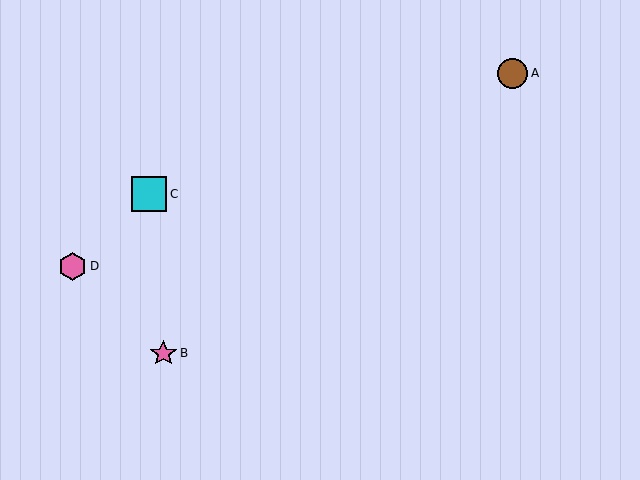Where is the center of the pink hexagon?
The center of the pink hexagon is at (73, 266).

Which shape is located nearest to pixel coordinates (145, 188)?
The cyan square (labeled C) at (149, 194) is nearest to that location.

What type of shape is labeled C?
Shape C is a cyan square.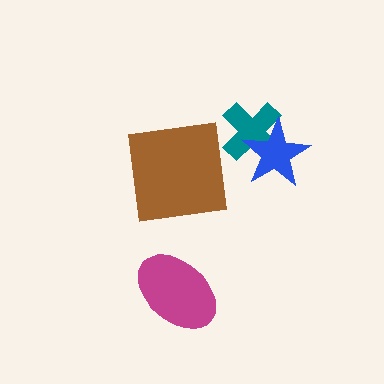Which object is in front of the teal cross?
The blue star is in front of the teal cross.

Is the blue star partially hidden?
No, no other shape covers it.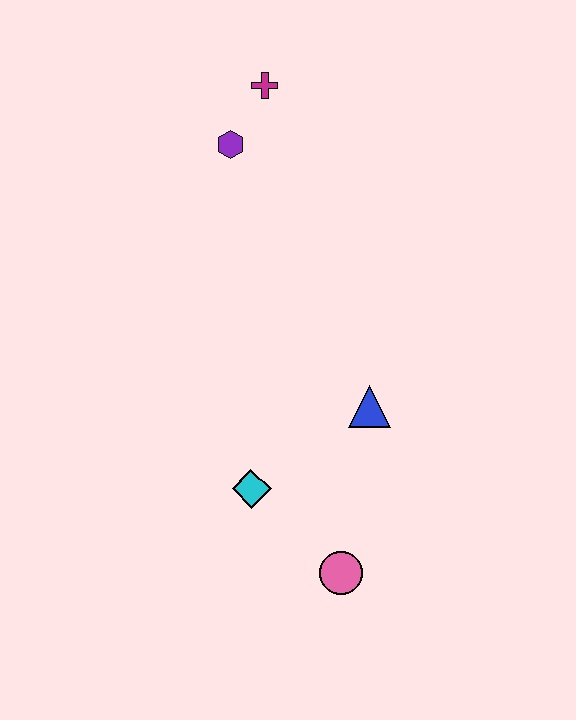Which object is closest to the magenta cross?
The purple hexagon is closest to the magenta cross.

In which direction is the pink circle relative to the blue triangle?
The pink circle is below the blue triangle.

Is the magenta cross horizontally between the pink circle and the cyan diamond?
Yes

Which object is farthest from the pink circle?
The magenta cross is farthest from the pink circle.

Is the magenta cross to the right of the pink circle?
No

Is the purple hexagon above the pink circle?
Yes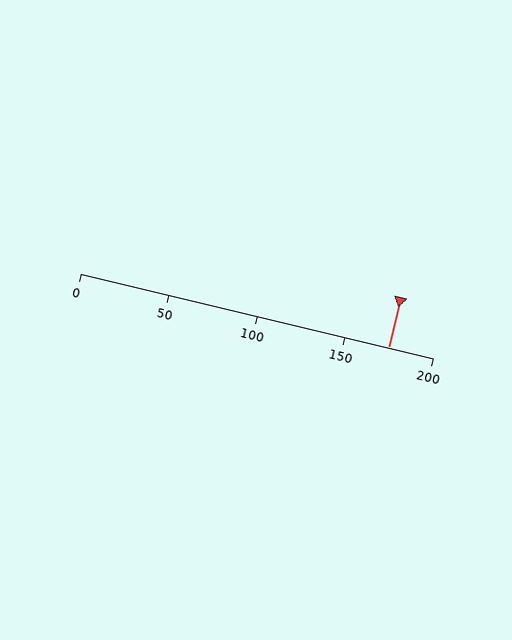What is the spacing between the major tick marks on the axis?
The major ticks are spaced 50 apart.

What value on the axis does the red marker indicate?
The marker indicates approximately 175.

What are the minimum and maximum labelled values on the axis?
The axis runs from 0 to 200.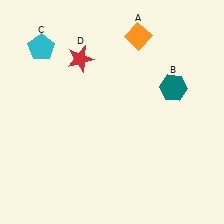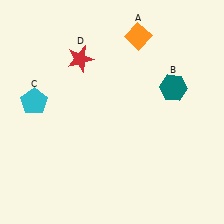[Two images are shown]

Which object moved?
The cyan pentagon (C) moved down.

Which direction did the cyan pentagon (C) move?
The cyan pentagon (C) moved down.